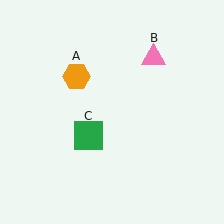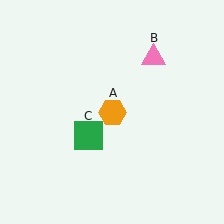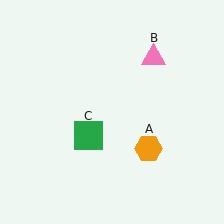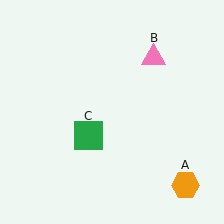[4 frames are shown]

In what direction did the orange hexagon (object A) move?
The orange hexagon (object A) moved down and to the right.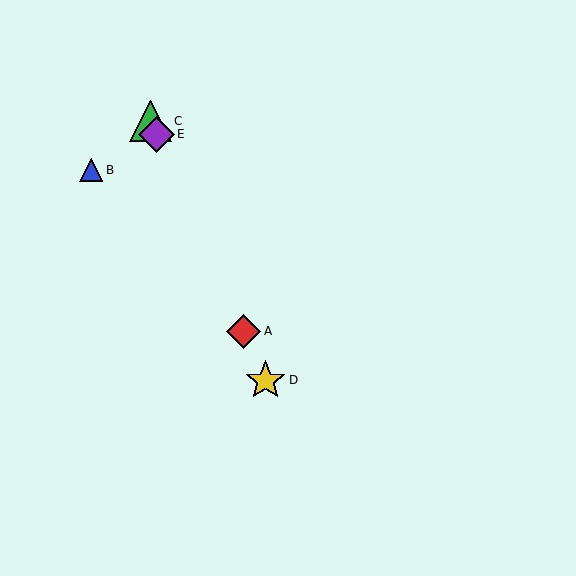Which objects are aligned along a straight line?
Objects A, C, D, E are aligned along a straight line.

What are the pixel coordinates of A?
Object A is at (244, 331).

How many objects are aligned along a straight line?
4 objects (A, C, D, E) are aligned along a straight line.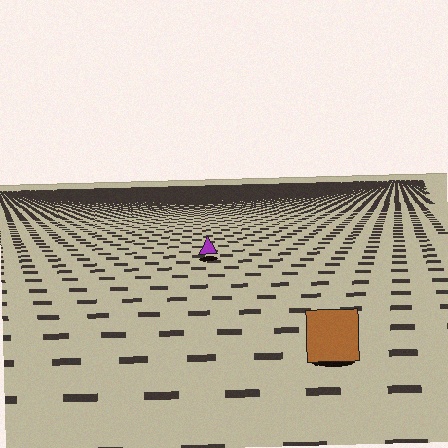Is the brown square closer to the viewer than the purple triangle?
Yes. The brown square is closer — you can tell from the texture gradient: the ground texture is coarser near it.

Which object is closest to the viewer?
The brown square is closest. The texture marks near it are larger and more spread out.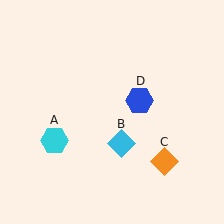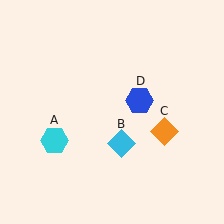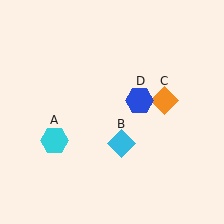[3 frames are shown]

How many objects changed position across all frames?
1 object changed position: orange diamond (object C).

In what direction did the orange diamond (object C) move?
The orange diamond (object C) moved up.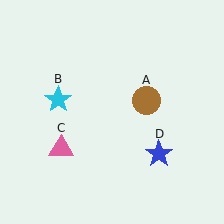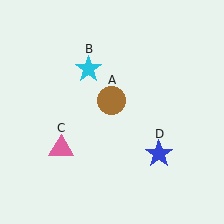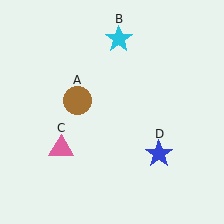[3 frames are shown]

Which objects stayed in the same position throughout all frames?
Pink triangle (object C) and blue star (object D) remained stationary.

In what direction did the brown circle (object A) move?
The brown circle (object A) moved left.